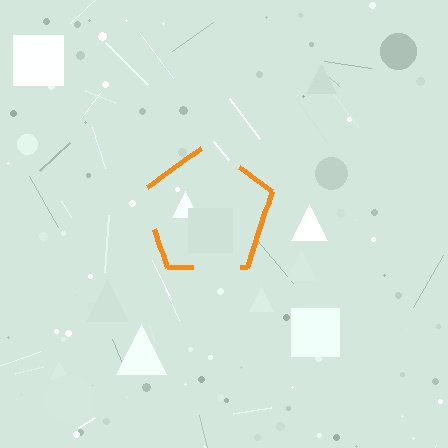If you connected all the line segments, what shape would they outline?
They would outline a pentagon.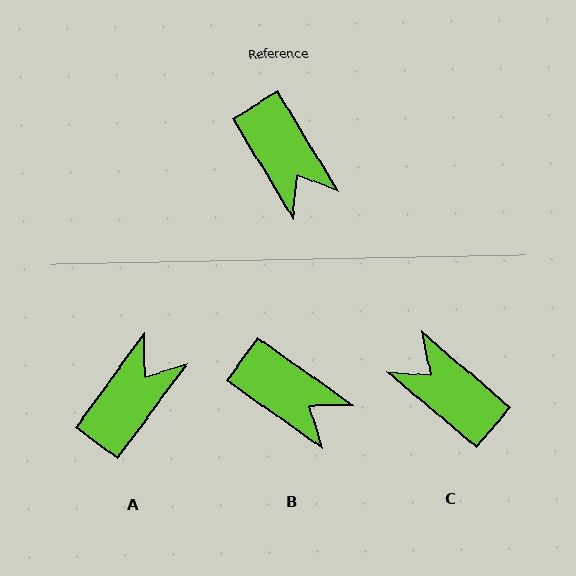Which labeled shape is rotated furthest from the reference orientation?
C, about 162 degrees away.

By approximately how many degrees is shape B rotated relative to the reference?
Approximately 23 degrees counter-clockwise.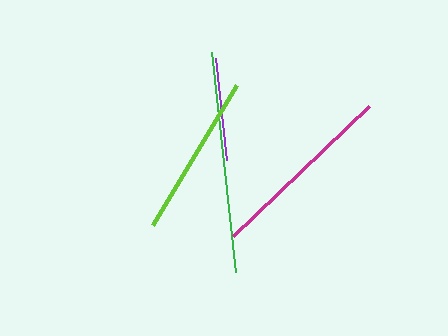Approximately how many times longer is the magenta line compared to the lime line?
The magenta line is approximately 1.2 times the length of the lime line.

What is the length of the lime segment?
The lime segment is approximately 163 pixels long.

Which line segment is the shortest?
The purple line is the shortest at approximately 102 pixels.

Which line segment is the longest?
The green line is the longest at approximately 221 pixels.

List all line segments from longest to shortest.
From longest to shortest: green, magenta, lime, purple.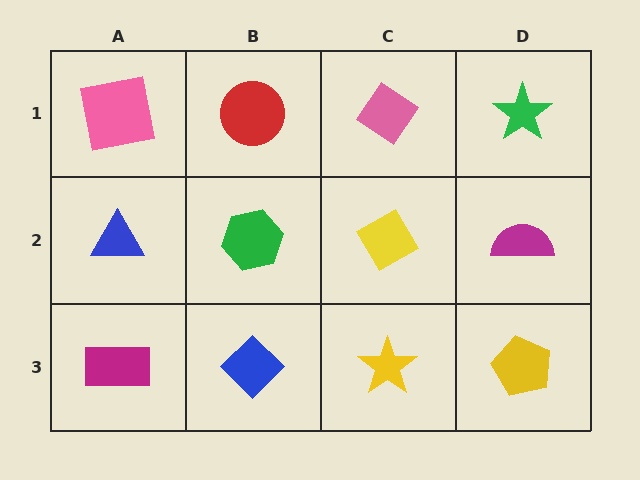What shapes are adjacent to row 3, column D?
A magenta semicircle (row 2, column D), a yellow star (row 3, column C).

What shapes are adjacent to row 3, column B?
A green hexagon (row 2, column B), a magenta rectangle (row 3, column A), a yellow star (row 3, column C).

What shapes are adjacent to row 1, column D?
A magenta semicircle (row 2, column D), a pink diamond (row 1, column C).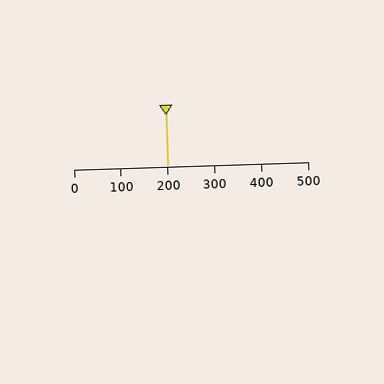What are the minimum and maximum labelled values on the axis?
The axis runs from 0 to 500.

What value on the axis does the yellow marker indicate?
The marker indicates approximately 200.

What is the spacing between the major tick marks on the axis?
The major ticks are spaced 100 apart.